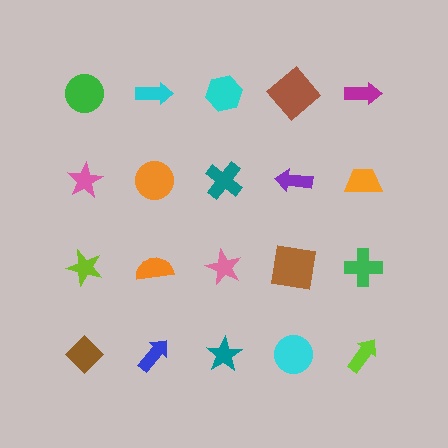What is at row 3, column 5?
A green cross.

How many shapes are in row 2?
5 shapes.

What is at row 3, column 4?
A brown square.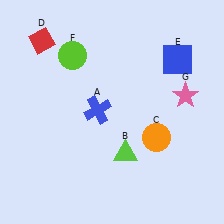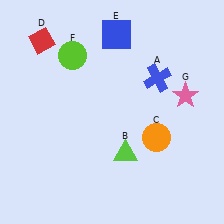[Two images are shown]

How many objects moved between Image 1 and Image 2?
2 objects moved between the two images.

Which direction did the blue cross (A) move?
The blue cross (A) moved right.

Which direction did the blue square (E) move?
The blue square (E) moved left.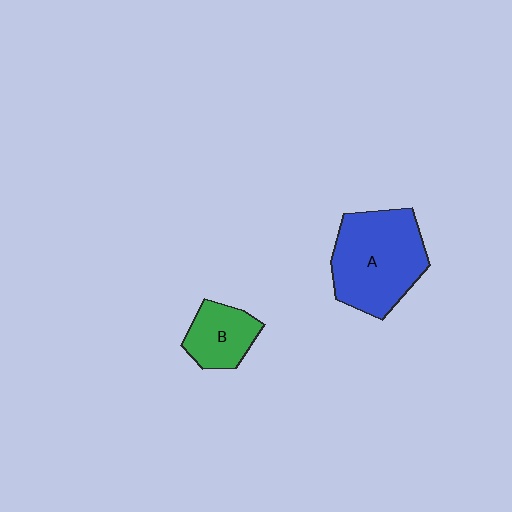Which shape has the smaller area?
Shape B (green).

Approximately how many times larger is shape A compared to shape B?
Approximately 2.1 times.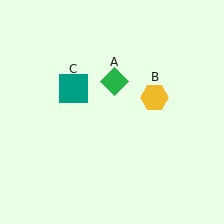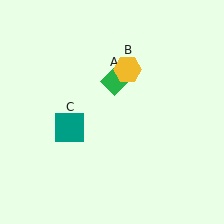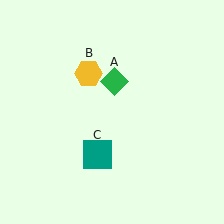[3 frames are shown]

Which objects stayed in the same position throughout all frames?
Green diamond (object A) remained stationary.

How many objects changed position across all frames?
2 objects changed position: yellow hexagon (object B), teal square (object C).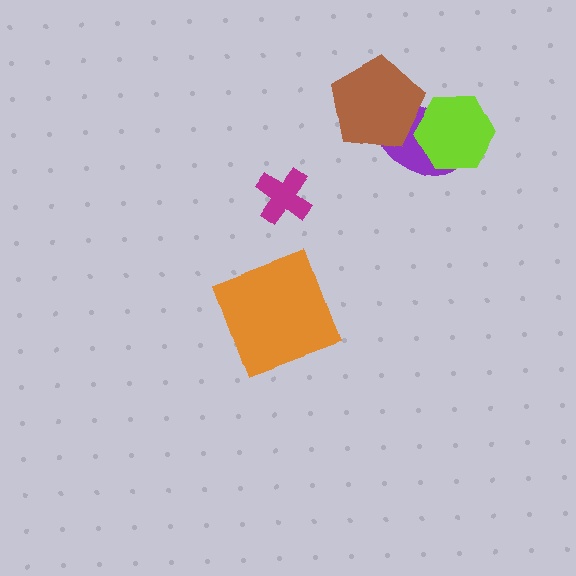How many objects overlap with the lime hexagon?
1 object overlaps with the lime hexagon.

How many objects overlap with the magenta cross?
0 objects overlap with the magenta cross.